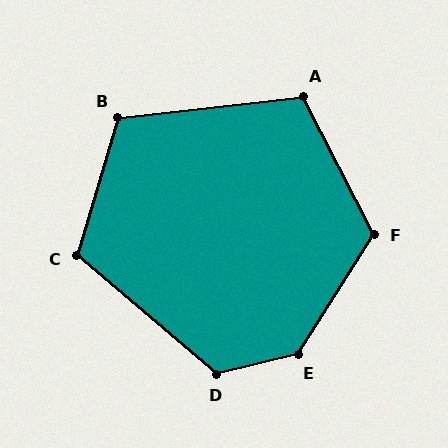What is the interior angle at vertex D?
Approximately 126 degrees (obtuse).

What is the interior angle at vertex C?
Approximately 114 degrees (obtuse).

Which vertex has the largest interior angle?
E, at approximately 136 degrees.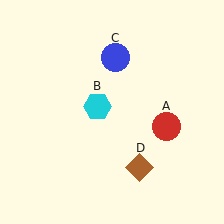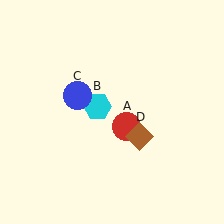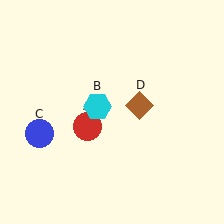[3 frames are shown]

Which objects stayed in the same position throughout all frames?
Cyan hexagon (object B) remained stationary.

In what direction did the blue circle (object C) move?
The blue circle (object C) moved down and to the left.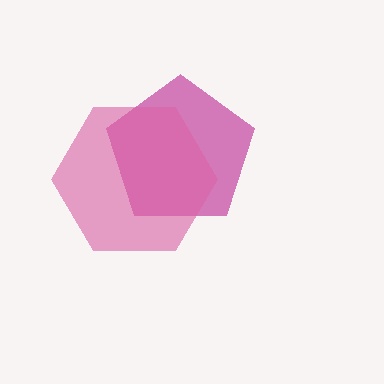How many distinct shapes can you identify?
There are 2 distinct shapes: a magenta pentagon, a pink hexagon.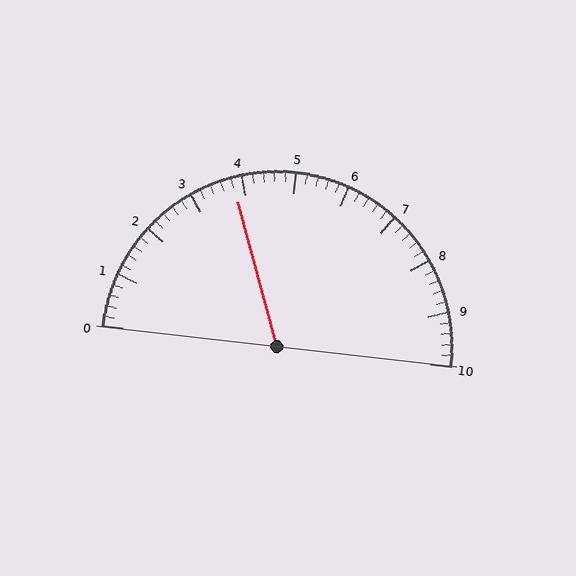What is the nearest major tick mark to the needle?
The nearest major tick mark is 4.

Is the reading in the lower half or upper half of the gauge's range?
The reading is in the lower half of the range (0 to 10).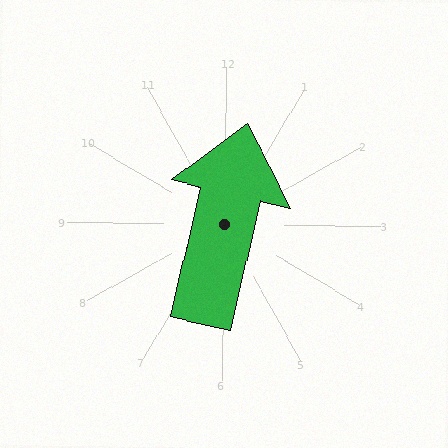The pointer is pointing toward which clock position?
Roughly 12 o'clock.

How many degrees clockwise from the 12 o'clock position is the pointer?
Approximately 13 degrees.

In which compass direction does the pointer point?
North.